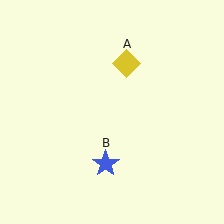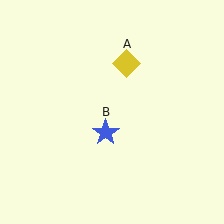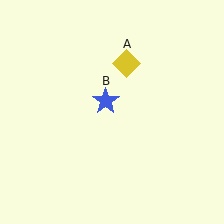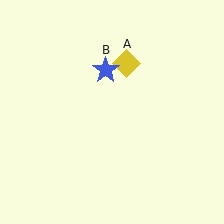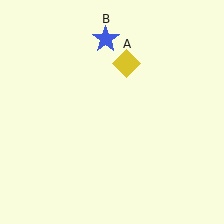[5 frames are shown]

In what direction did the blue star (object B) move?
The blue star (object B) moved up.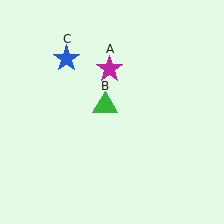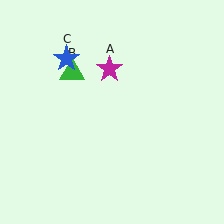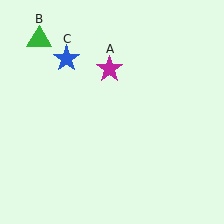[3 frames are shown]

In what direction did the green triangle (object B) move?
The green triangle (object B) moved up and to the left.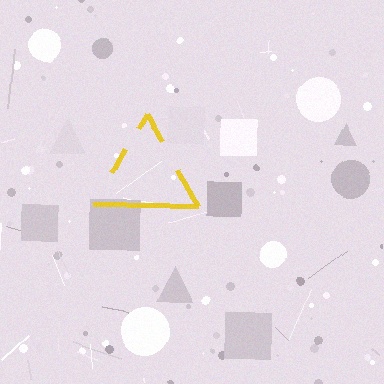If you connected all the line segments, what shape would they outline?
They would outline a triangle.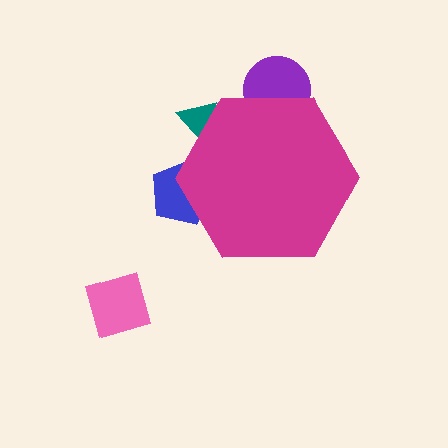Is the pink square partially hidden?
No, the pink square is fully visible.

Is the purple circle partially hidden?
Yes, the purple circle is partially hidden behind the magenta hexagon.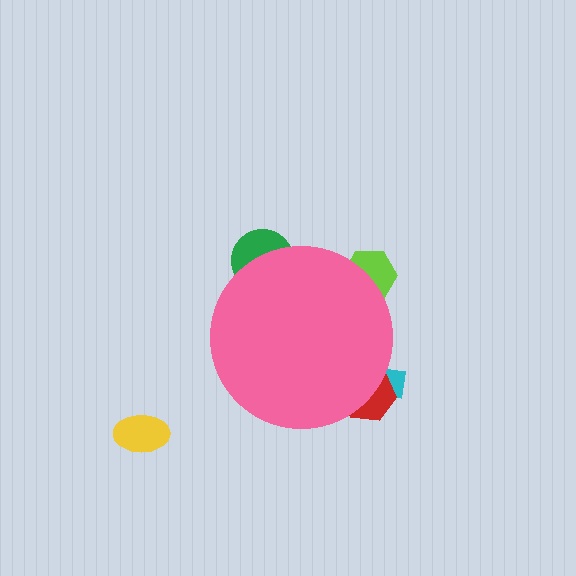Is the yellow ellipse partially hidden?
No, the yellow ellipse is fully visible.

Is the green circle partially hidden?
Yes, the green circle is partially hidden behind the pink circle.